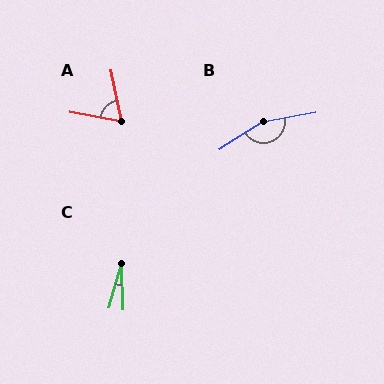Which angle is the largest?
B, at approximately 157 degrees.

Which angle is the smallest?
C, at approximately 17 degrees.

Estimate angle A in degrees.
Approximately 68 degrees.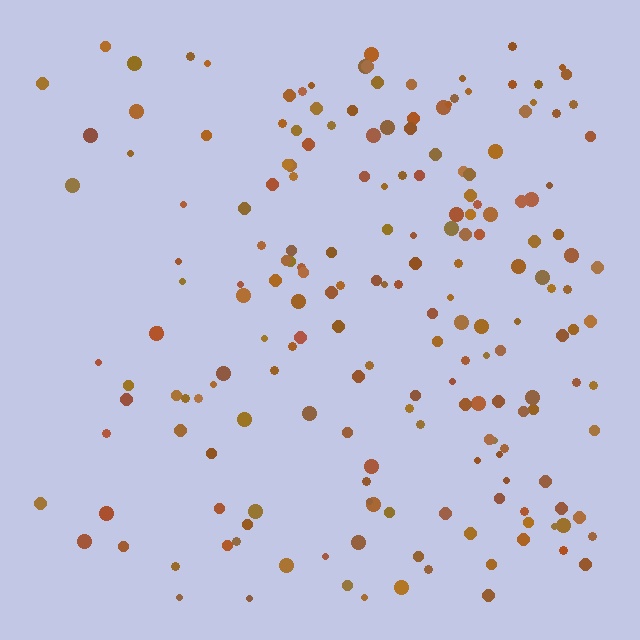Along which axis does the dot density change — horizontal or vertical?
Horizontal.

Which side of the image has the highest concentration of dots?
The right.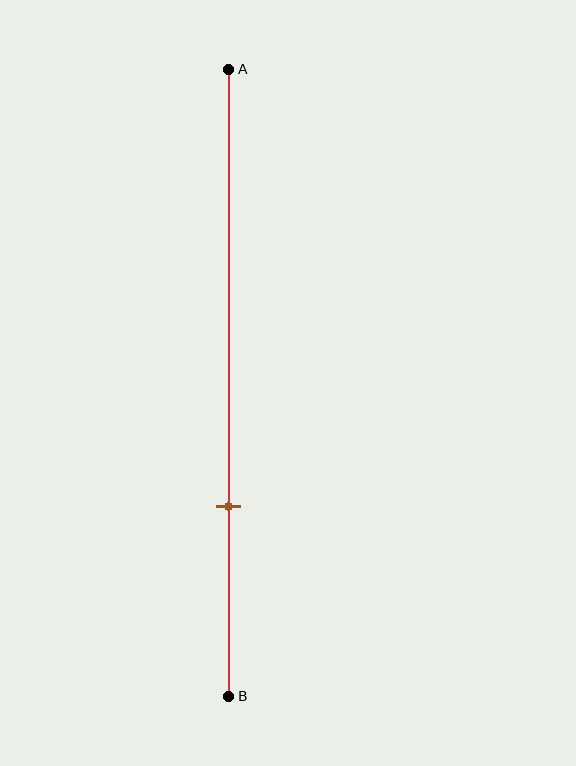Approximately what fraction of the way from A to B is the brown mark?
The brown mark is approximately 70% of the way from A to B.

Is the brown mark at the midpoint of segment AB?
No, the mark is at about 70% from A, not at the 50% midpoint.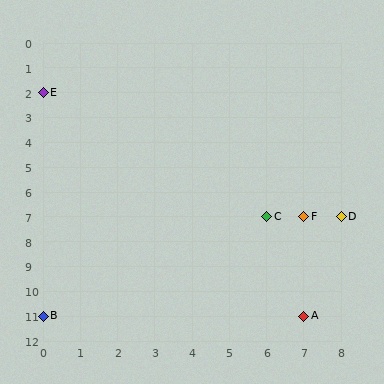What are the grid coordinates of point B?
Point B is at grid coordinates (0, 11).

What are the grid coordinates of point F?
Point F is at grid coordinates (7, 7).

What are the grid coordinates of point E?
Point E is at grid coordinates (0, 2).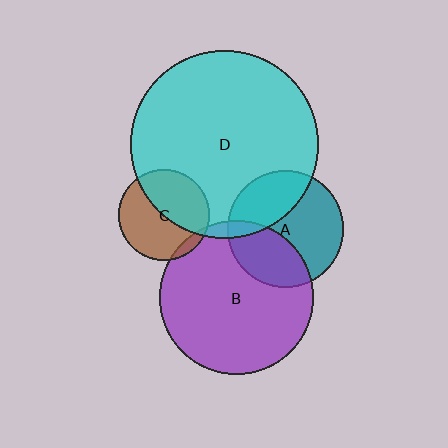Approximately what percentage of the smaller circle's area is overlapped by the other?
Approximately 35%.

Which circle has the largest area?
Circle D (cyan).